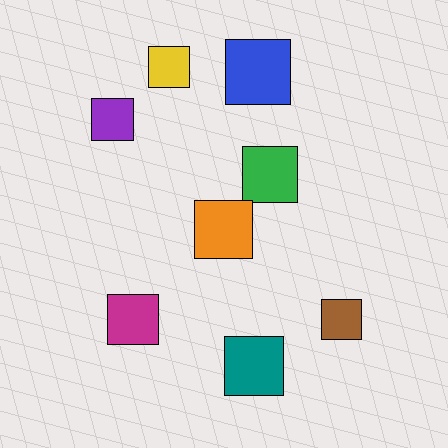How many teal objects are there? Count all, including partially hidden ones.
There is 1 teal object.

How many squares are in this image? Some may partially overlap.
There are 8 squares.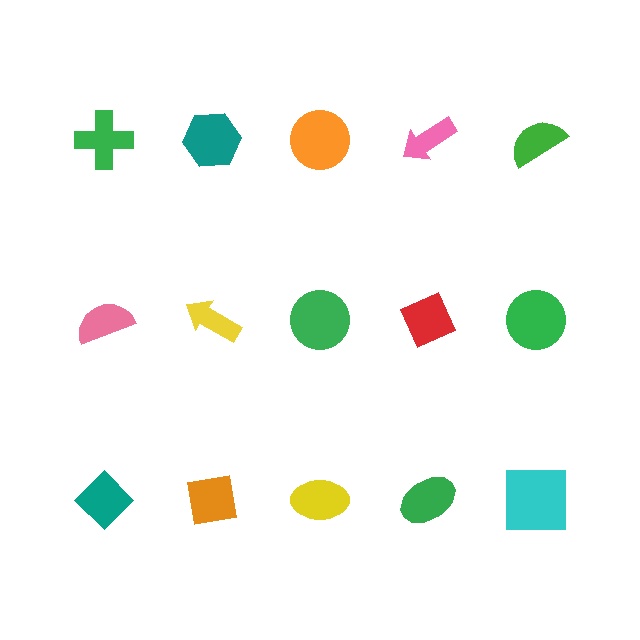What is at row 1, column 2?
A teal hexagon.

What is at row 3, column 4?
A green ellipse.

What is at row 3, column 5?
A cyan square.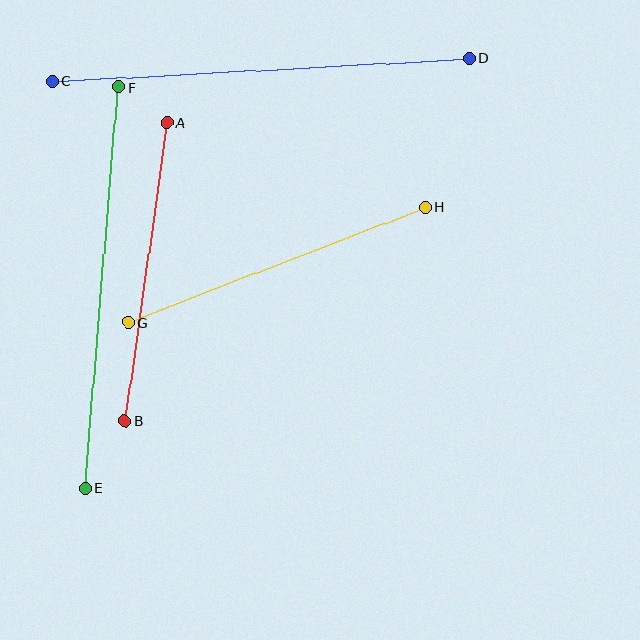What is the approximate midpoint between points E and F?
The midpoint is at approximately (102, 288) pixels.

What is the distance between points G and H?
The distance is approximately 319 pixels.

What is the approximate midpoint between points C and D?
The midpoint is at approximately (261, 70) pixels.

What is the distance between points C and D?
The distance is approximately 418 pixels.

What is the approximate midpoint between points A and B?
The midpoint is at approximately (146, 272) pixels.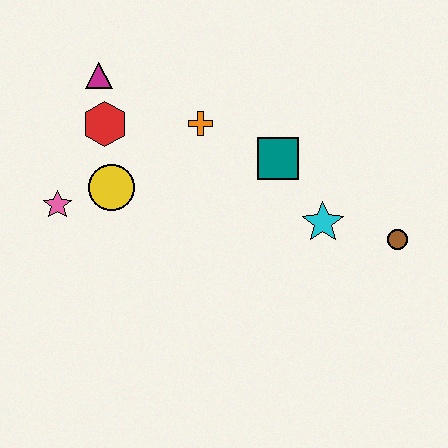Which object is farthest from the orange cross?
The brown circle is farthest from the orange cross.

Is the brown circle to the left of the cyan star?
No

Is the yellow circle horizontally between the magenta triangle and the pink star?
No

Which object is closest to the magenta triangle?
The red hexagon is closest to the magenta triangle.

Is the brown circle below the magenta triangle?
Yes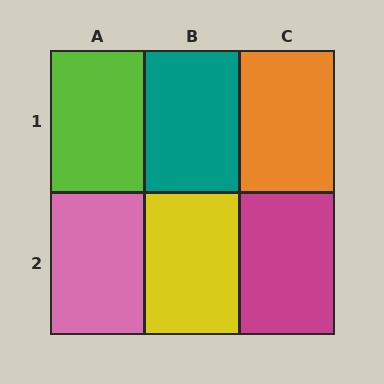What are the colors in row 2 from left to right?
Pink, yellow, magenta.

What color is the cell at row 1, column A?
Lime.